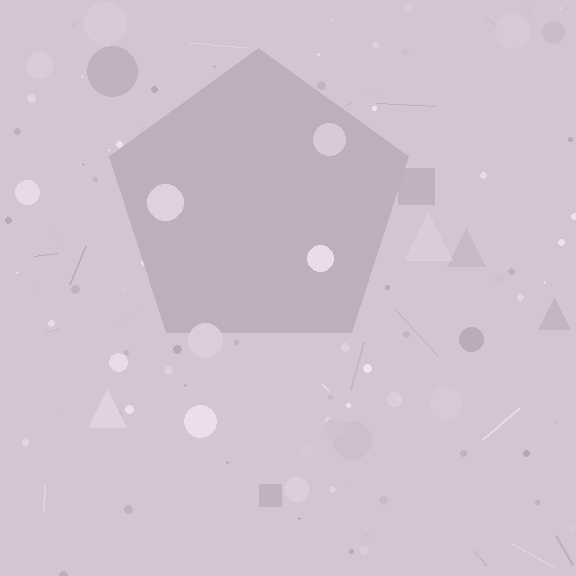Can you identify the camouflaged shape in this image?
The camouflaged shape is a pentagon.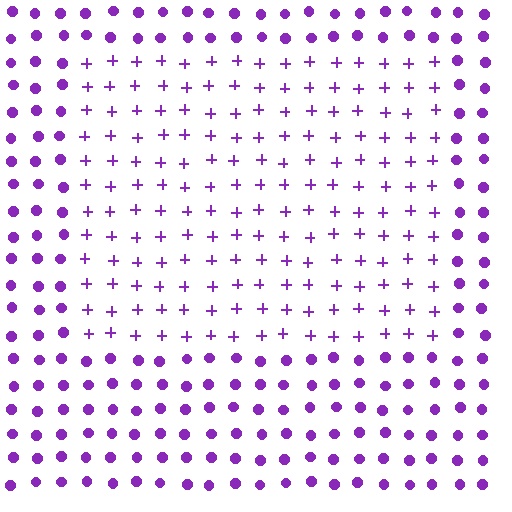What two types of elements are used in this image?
The image uses plus signs inside the rectangle region and circles outside it.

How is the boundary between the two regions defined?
The boundary is defined by a change in element shape: plus signs inside vs. circles outside. All elements share the same color and spacing.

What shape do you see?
I see a rectangle.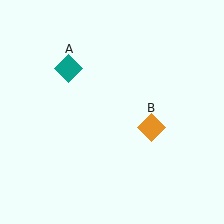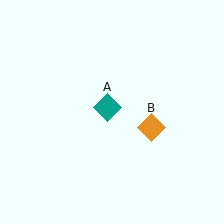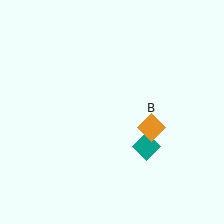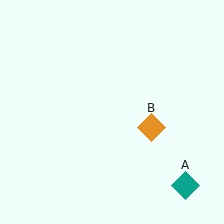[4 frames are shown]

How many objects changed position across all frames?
1 object changed position: teal diamond (object A).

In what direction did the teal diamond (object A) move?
The teal diamond (object A) moved down and to the right.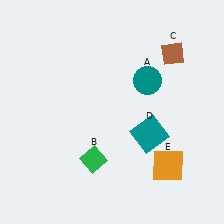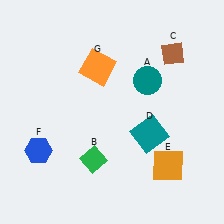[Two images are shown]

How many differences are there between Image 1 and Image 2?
There are 2 differences between the two images.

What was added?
A blue hexagon (F), an orange square (G) were added in Image 2.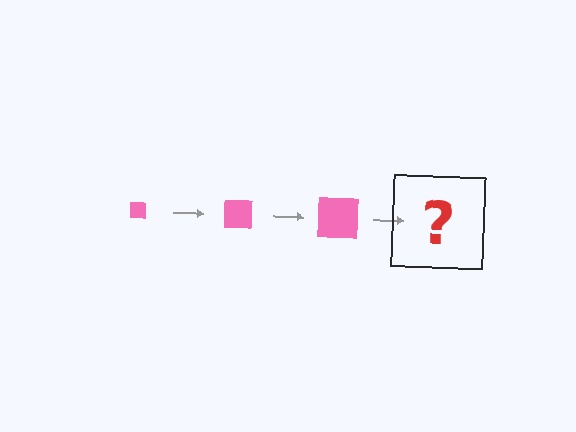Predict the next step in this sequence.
The next step is a pink square, larger than the previous one.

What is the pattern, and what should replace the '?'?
The pattern is that the square gets progressively larger each step. The '?' should be a pink square, larger than the previous one.